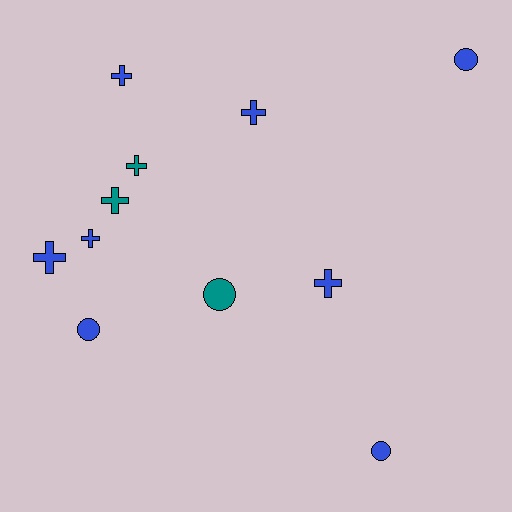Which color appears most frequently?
Blue, with 8 objects.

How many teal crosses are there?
There are 2 teal crosses.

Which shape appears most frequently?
Cross, with 7 objects.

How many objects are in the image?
There are 11 objects.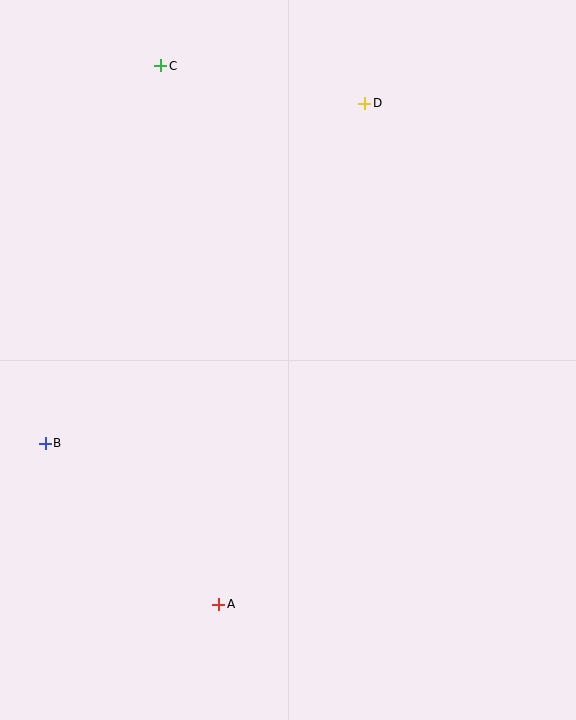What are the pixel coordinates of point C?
Point C is at (161, 66).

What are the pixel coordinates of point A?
Point A is at (219, 604).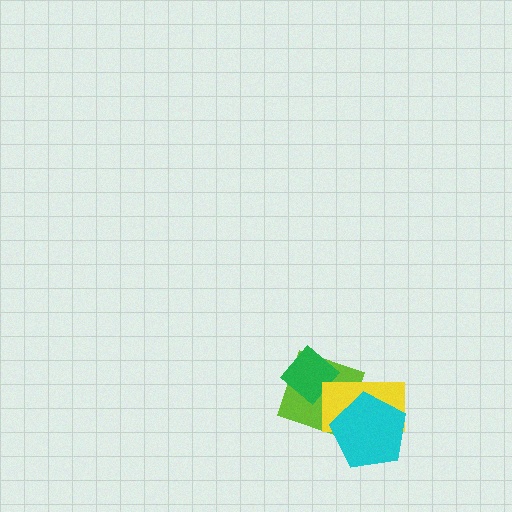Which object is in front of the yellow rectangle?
The cyan pentagon is in front of the yellow rectangle.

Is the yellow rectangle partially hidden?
Yes, it is partially covered by another shape.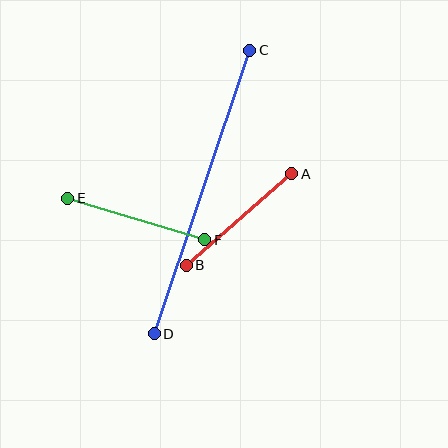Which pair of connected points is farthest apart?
Points C and D are farthest apart.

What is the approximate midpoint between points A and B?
The midpoint is at approximately (239, 220) pixels.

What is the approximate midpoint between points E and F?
The midpoint is at approximately (136, 219) pixels.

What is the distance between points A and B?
The distance is approximately 140 pixels.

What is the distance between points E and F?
The distance is approximately 143 pixels.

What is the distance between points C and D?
The distance is approximately 299 pixels.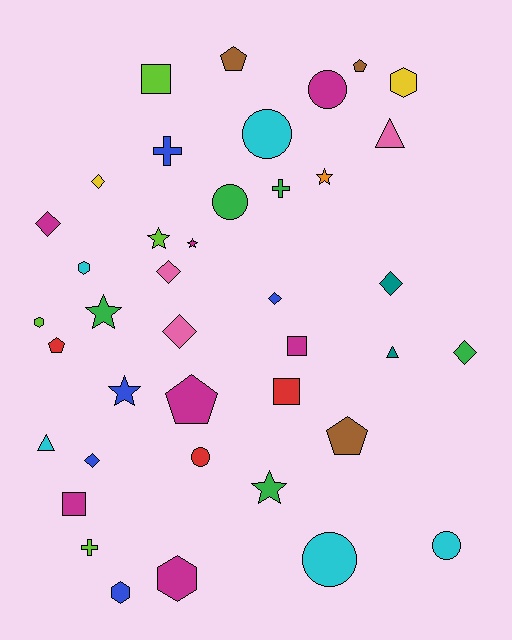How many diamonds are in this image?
There are 8 diamonds.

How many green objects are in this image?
There are 5 green objects.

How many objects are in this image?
There are 40 objects.